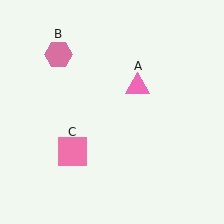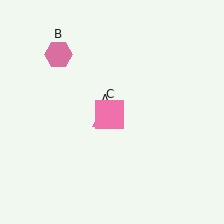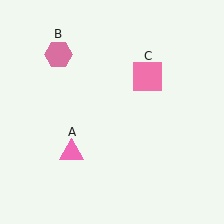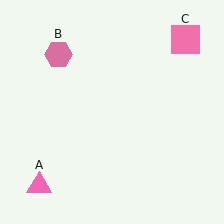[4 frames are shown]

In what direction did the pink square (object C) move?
The pink square (object C) moved up and to the right.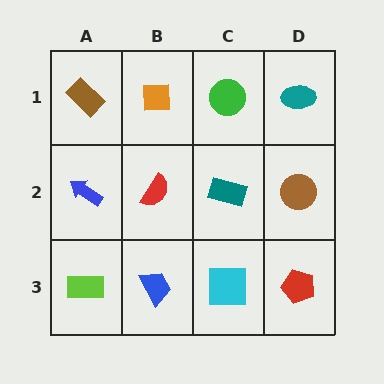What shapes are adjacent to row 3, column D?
A brown circle (row 2, column D), a cyan square (row 3, column C).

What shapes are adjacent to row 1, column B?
A red semicircle (row 2, column B), a brown rectangle (row 1, column A), a green circle (row 1, column C).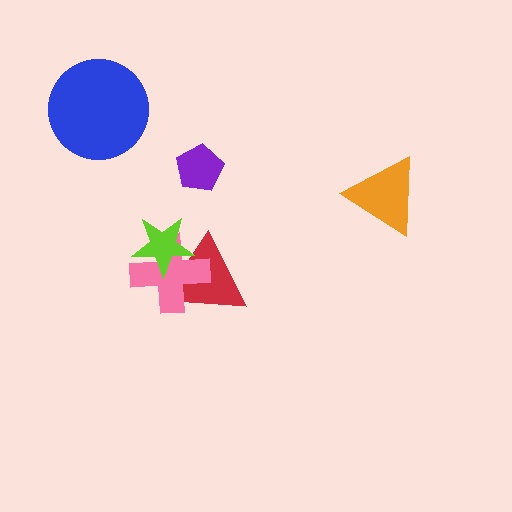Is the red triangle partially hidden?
Yes, it is partially covered by another shape.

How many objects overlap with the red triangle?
2 objects overlap with the red triangle.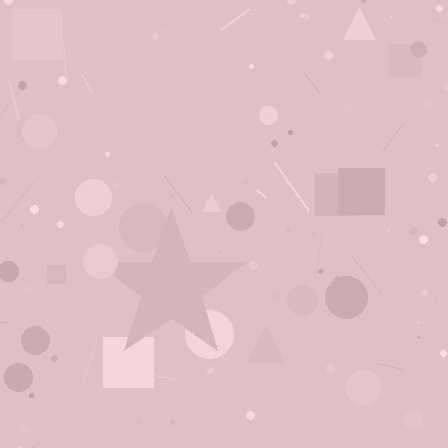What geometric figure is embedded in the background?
A star is embedded in the background.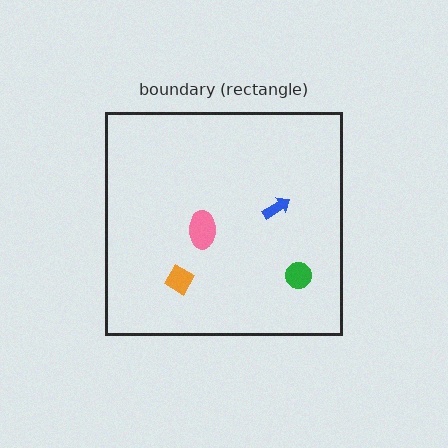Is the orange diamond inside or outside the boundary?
Inside.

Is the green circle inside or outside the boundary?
Inside.